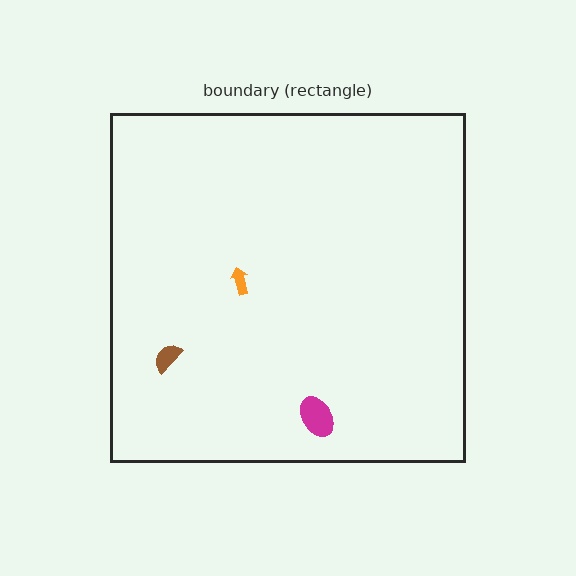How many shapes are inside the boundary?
3 inside, 0 outside.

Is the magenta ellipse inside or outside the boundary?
Inside.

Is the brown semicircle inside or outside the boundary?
Inside.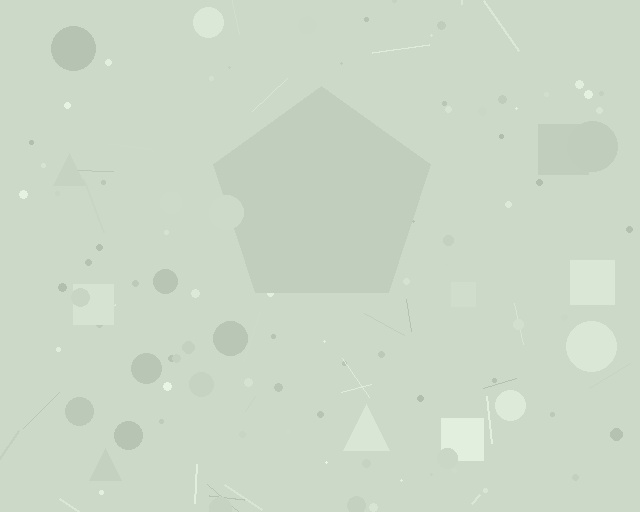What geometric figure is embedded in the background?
A pentagon is embedded in the background.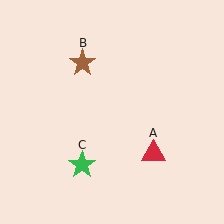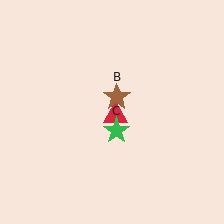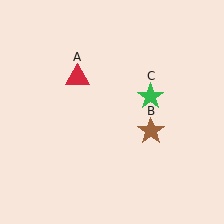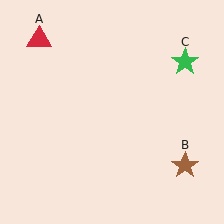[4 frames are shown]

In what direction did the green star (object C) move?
The green star (object C) moved up and to the right.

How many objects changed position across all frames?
3 objects changed position: red triangle (object A), brown star (object B), green star (object C).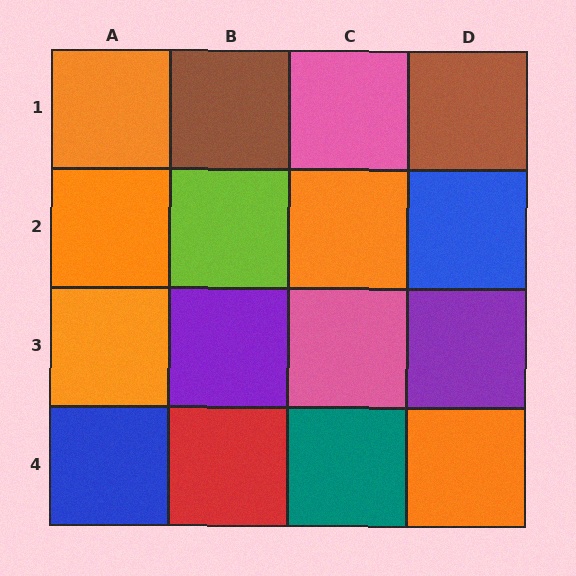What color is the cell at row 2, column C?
Orange.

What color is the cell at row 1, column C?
Pink.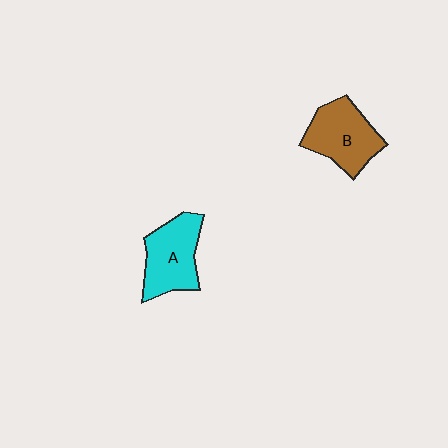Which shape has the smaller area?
Shape A (cyan).